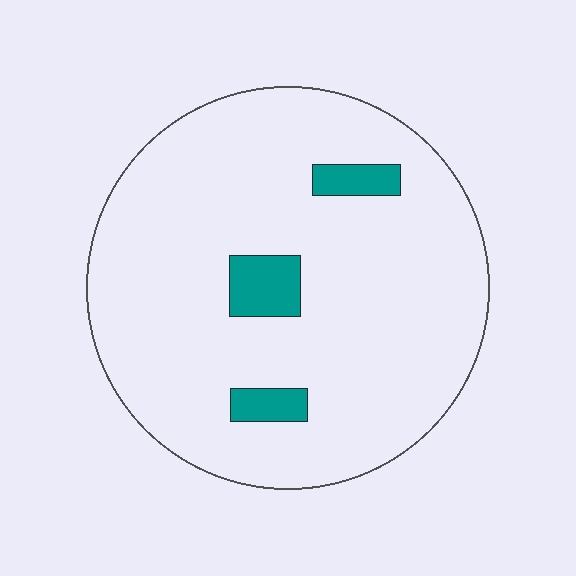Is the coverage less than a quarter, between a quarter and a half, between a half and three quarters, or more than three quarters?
Less than a quarter.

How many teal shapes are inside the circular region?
3.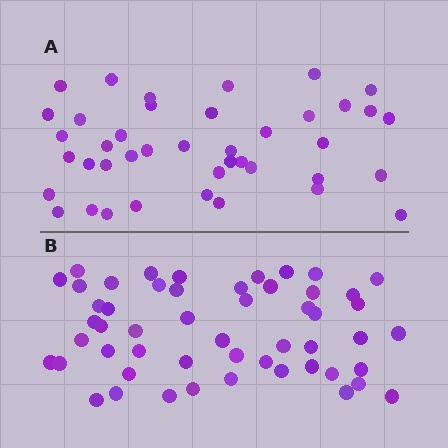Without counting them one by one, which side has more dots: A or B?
Region B (the bottom region) has more dots.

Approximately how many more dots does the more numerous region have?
Region B has roughly 12 or so more dots than region A.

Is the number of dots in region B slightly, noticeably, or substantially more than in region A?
Region B has noticeably more, but not dramatically so. The ratio is roughly 1.3 to 1.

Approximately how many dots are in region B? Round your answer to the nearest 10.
About 50 dots. (The exact count is 52, which rounds to 50.)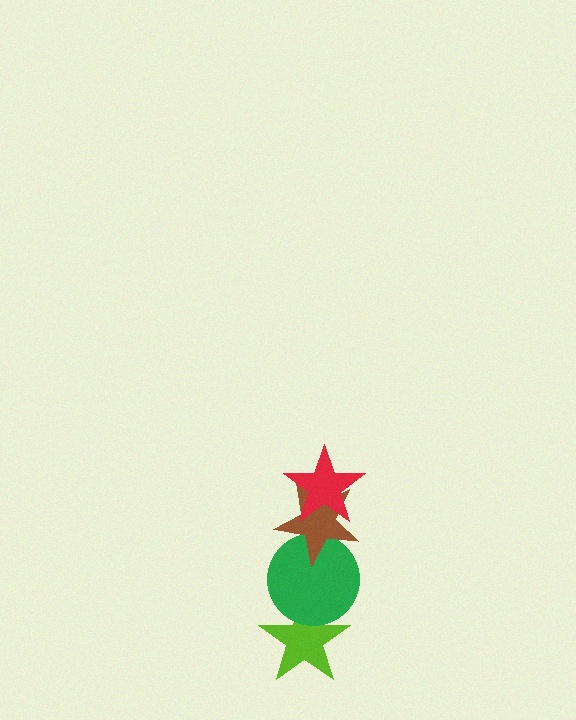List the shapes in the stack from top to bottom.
From top to bottom: the red star, the brown star, the green circle, the lime star.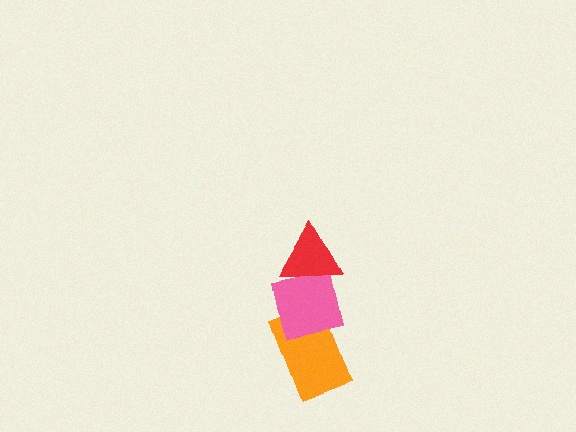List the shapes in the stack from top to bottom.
From top to bottom: the red triangle, the pink square, the orange rectangle.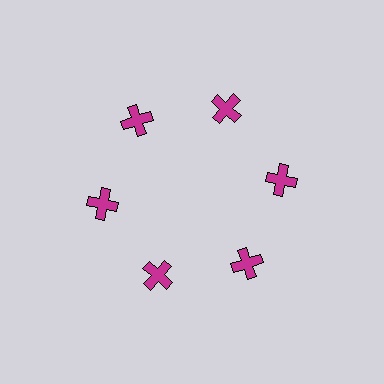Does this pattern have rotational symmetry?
Yes, this pattern has 6-fold rotational symmetry. It looks the same after rotating 60 degrees around the center.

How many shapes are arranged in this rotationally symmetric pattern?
There are 6 shapes, arranged in 6 groups of 1.